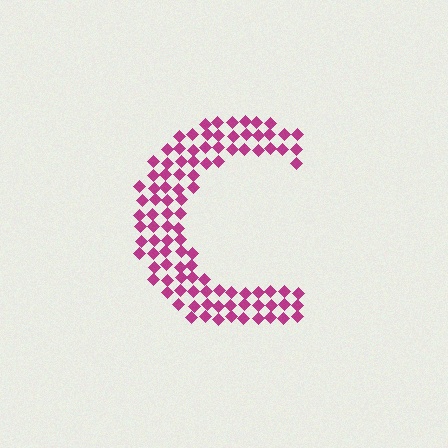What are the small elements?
The small elements are diamonds.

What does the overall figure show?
The overall figure shows the letter C.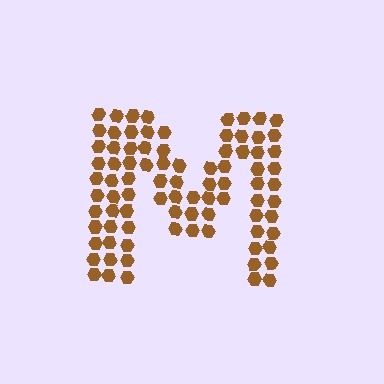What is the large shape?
The large shape is the letter M.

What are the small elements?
The small elements are hexagons.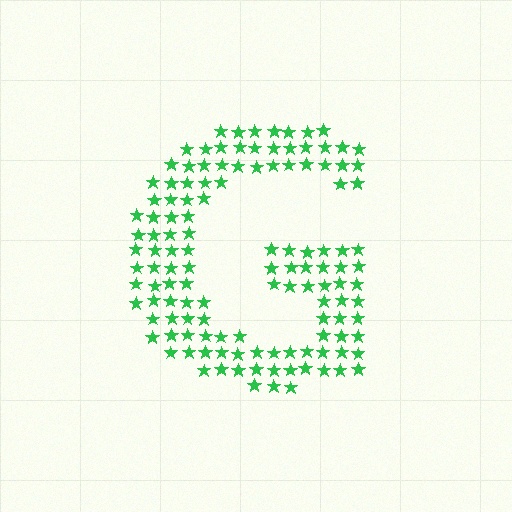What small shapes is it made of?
It is made of small stars.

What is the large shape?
The large shape is the letter G.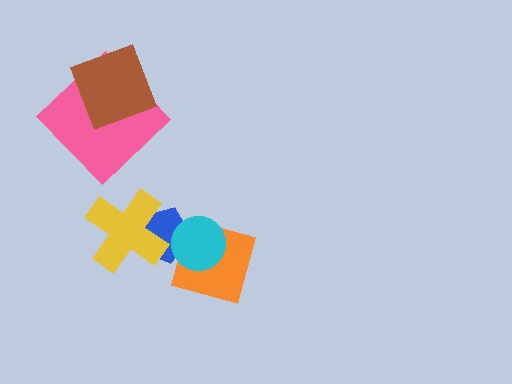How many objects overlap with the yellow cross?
1 object overlaps with the yellow cross.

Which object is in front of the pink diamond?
The brown diamond is in front of the pink diamond.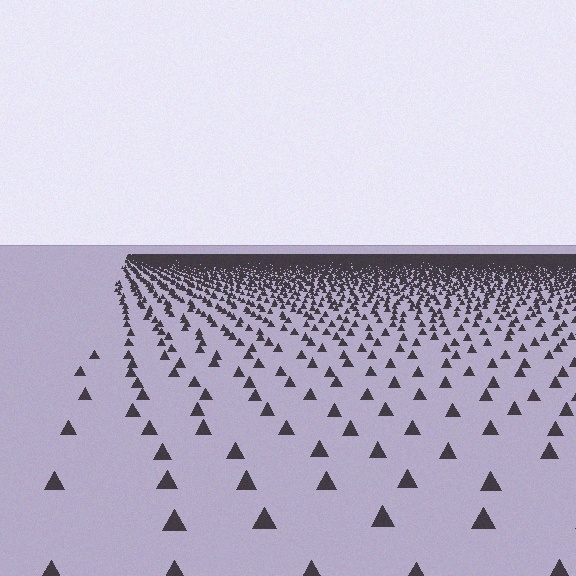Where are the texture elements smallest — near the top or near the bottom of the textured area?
Near the top.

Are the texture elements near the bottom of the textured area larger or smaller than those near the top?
Larger. Near the bottom, elements are closer to the viewer and appear at a bigger on-screen size.